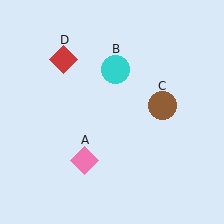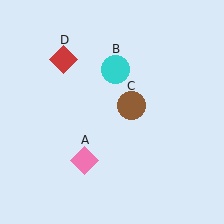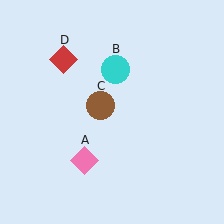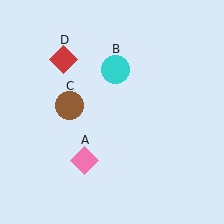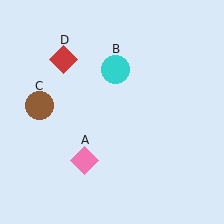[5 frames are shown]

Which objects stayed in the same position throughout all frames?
Pink diamond (object A) and cyan circle (object B) and red diamond (object D) remained stationary.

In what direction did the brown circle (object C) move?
The brown circle (object C) moved left.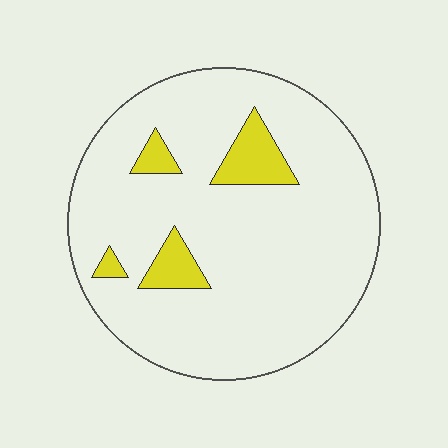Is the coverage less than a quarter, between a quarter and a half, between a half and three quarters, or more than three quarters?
Less than a quarter.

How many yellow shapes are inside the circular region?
4.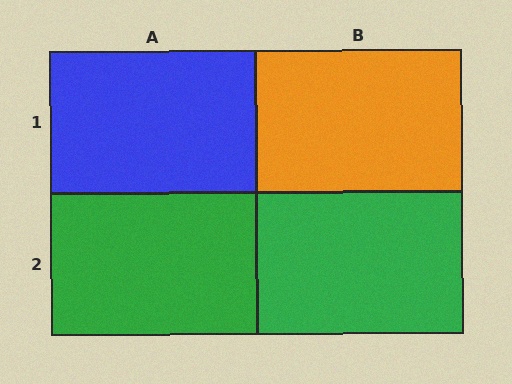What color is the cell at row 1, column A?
Blue.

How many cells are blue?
1 cell is blue.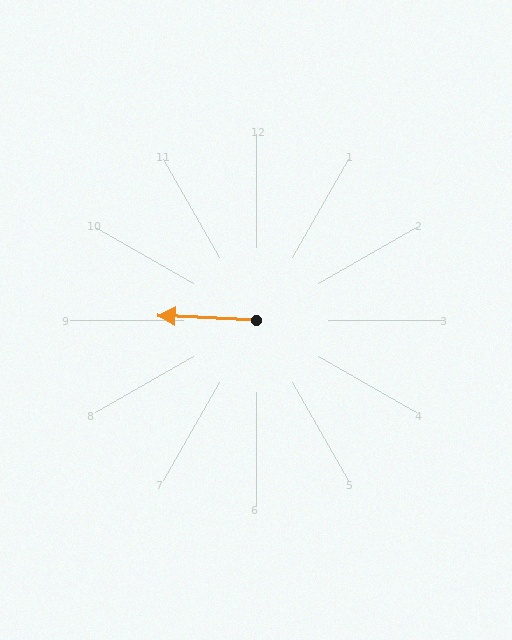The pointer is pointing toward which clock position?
Roughly 9 o'clock.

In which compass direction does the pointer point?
West.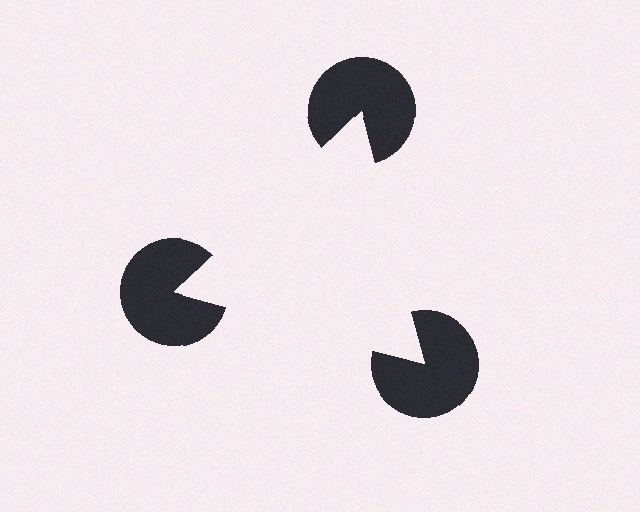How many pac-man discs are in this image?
There are 3 — one at each vertex of the illusory triangle.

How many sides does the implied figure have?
3 sides.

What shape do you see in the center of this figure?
An illusory triangle — its edges are inferred from the aligned wedge cuts in the pac-man discs, not physically drawn.